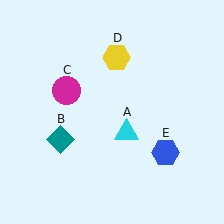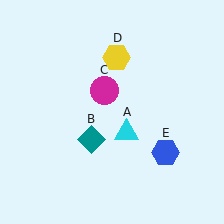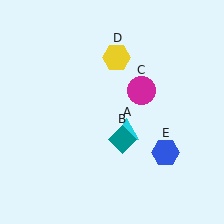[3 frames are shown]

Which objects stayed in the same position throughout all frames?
Cyan triangle (object A) and yellow hexagon (object D) and blue hexagon (object E) remained stationary.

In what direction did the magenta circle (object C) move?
The magenta circle (object C) moved right.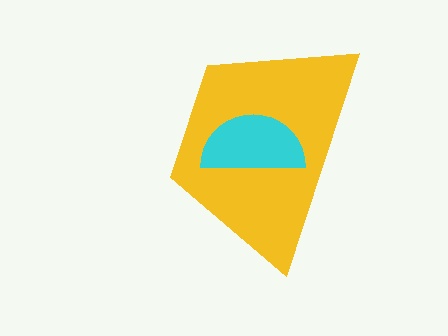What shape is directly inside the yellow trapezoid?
The cyan semicircle.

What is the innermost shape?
The cyan semicircle.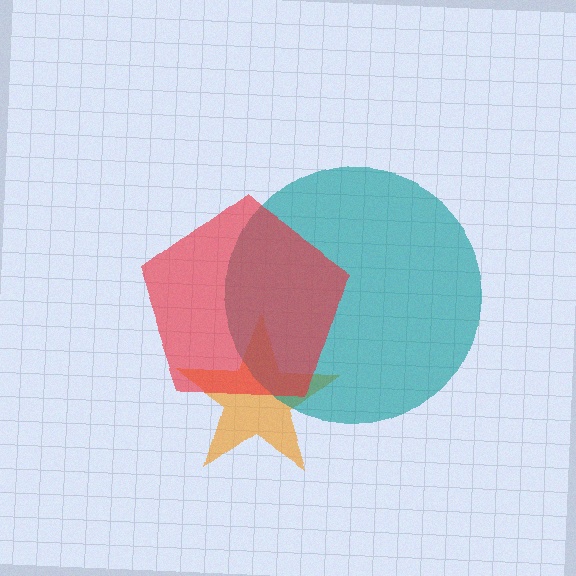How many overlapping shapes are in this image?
There are 3 overlapping shapes in the image.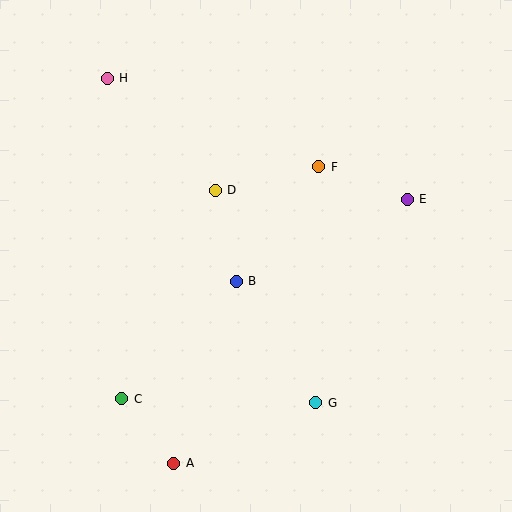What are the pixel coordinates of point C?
Point C is at (122, 399).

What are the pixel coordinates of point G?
Point G is at (316, 403).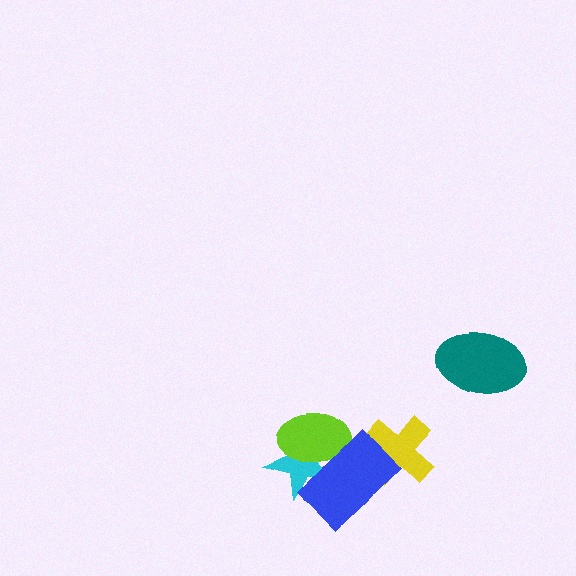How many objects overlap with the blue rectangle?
3 objects overlap with the blue rectangle.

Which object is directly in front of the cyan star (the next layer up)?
The lime ellipse is directly in front of the cyan star.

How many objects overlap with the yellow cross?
1 object overlaps with the yellow cross.